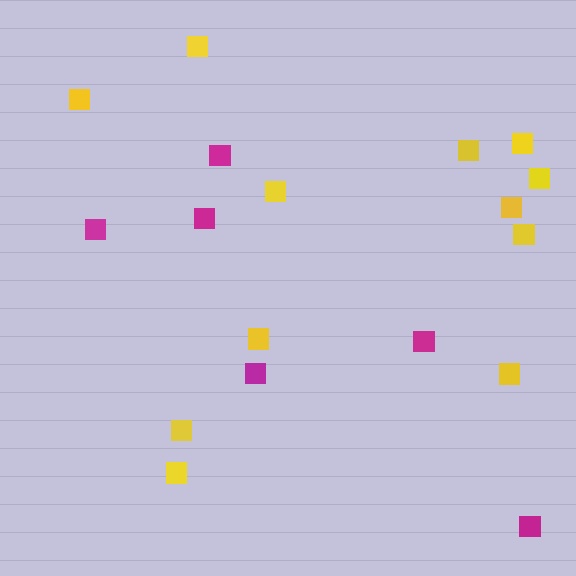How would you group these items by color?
There are 2 groups: one group of magenta squares (6) and one group of yellow squares (12).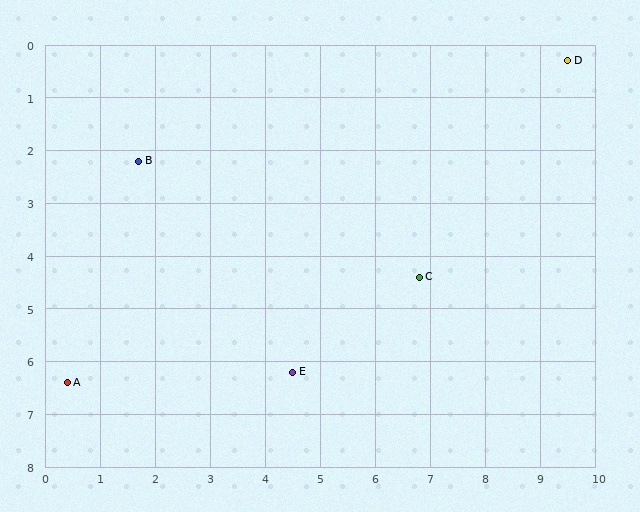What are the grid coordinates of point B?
Point B is at approximately (1.7, 2.2).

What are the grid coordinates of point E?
Point E is at approximately (4.5, 6.2).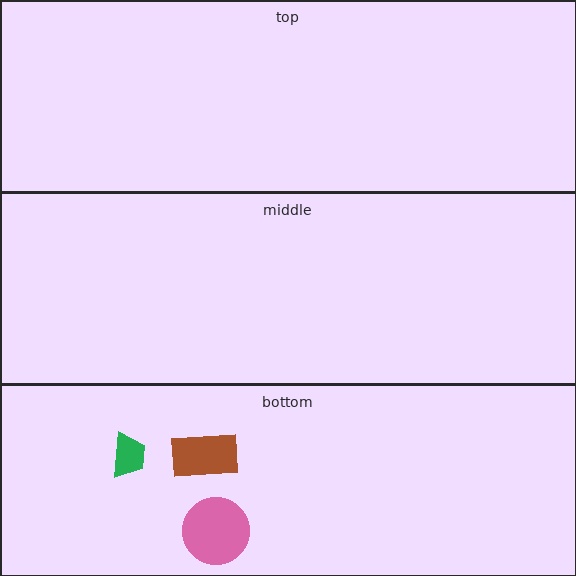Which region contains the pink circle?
The bottom region.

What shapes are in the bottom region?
The pink circle, the green trapezoid, the brown rectangle.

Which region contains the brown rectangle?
The bottom region.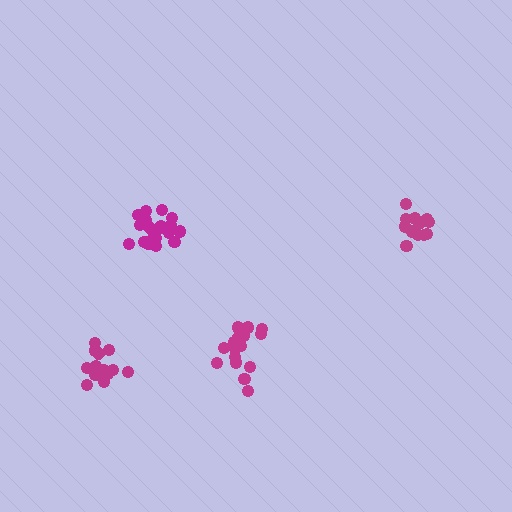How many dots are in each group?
Group 1: 17 dots, Group 2: 15 dots, Group 3: 21 dots, Group 4: 17 dots (70 total).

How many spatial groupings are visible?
There are 4 spatial groupings.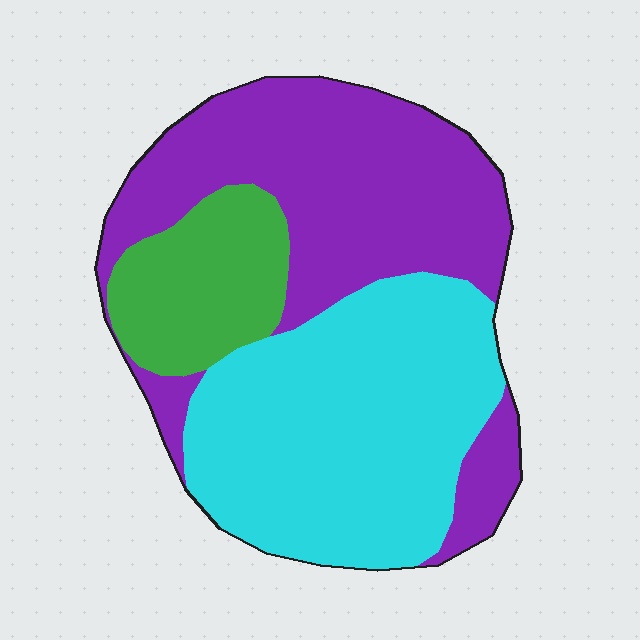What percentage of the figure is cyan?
Cyan covers roughly 40% of the figure.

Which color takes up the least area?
Green, at roughly 15%.